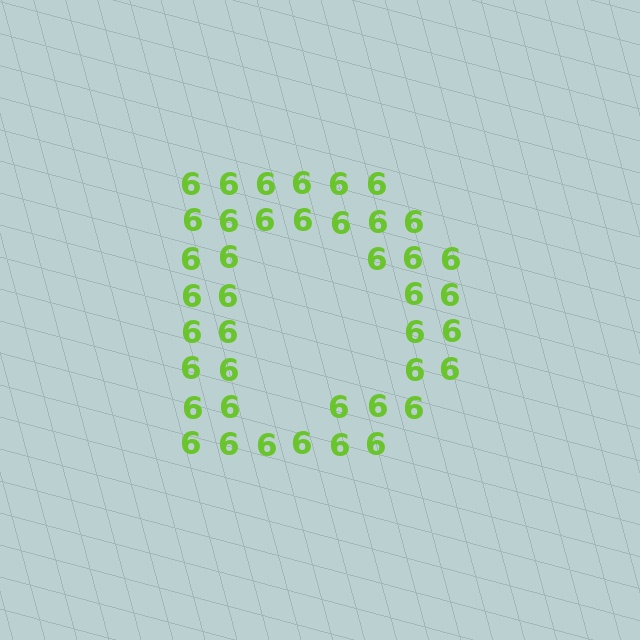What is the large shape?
The large shape is the letter D.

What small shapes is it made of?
It is made of small digit 6's.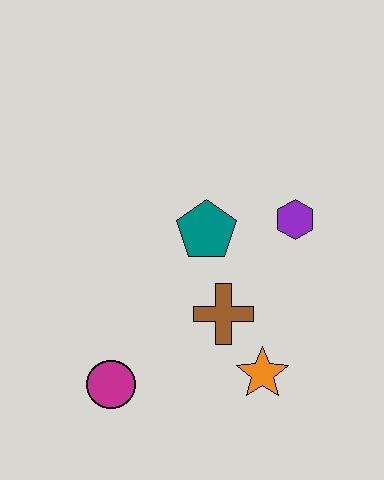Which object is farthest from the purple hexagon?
The magenta circle is farthest from the purple hexagon.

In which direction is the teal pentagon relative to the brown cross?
The teal pentagon is above the brown cross.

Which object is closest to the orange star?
The brown cross is closest to the orange star.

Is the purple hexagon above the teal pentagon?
Yes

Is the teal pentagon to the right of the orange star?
No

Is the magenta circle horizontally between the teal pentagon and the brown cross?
No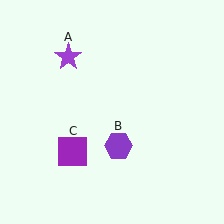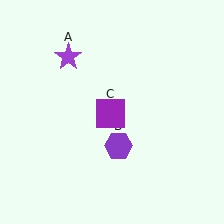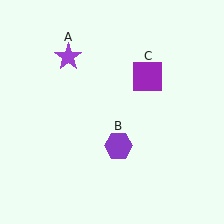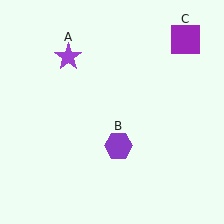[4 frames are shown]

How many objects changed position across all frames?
1 object changed position: purple square (object C).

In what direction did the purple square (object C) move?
The purple square (object C) moved up and to the right.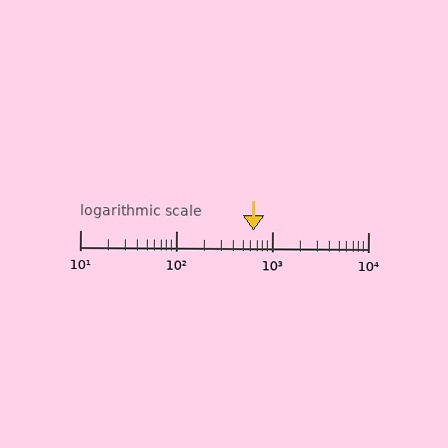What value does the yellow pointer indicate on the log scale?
The pointer indicates approximately 640.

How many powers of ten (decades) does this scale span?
The scale spans 3 decades, from 10 to 10000.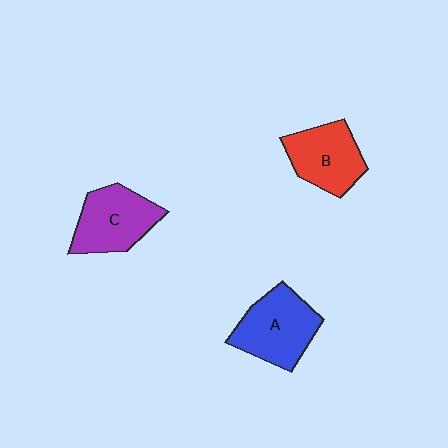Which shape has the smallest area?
Shape B (red).